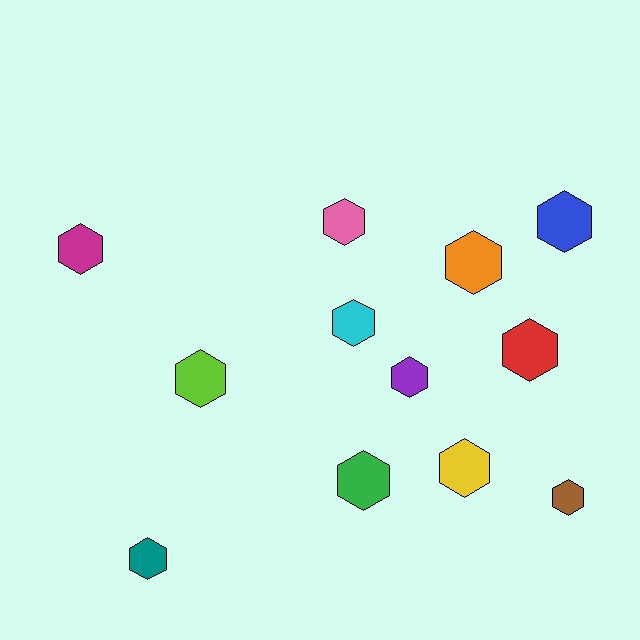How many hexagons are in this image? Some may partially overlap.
There are 12 hexagons.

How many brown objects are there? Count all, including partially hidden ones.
There is 1 brown object.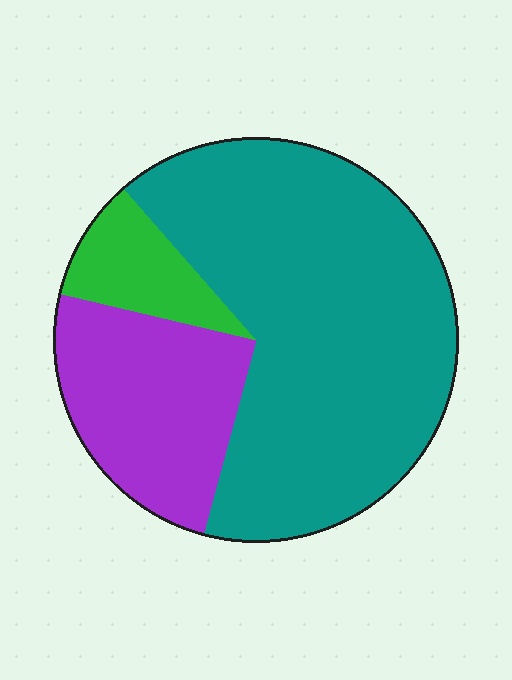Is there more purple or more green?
Purple.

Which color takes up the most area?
Teal, at roughly 65%.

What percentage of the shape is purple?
Purple takes up less than a quarter of the shape.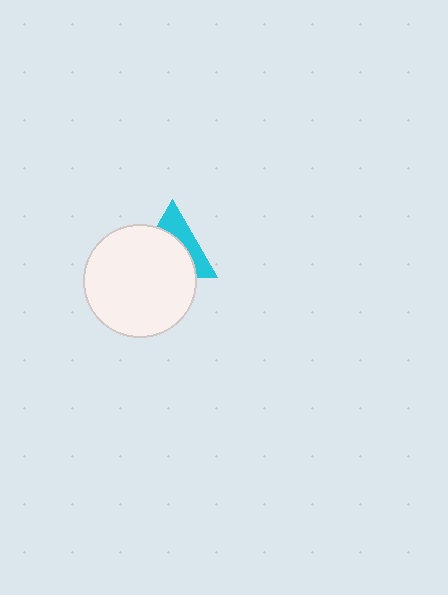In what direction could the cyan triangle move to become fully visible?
The cyan triangle could move up. That would shift it out from behind the white circle entirely.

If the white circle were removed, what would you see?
You would see the complete cyan triangle.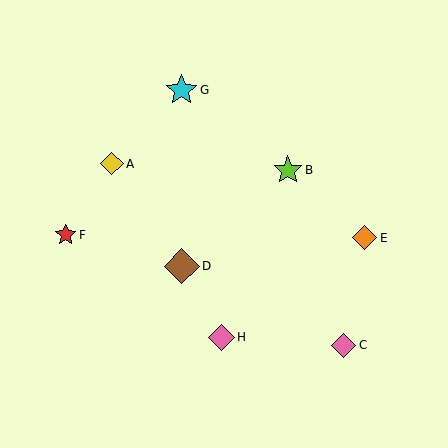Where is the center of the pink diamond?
The center of the pink diamond is at (221, 337).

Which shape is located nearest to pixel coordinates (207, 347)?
The pink diamond (labeled H) at (221, 337) is nearest to that location.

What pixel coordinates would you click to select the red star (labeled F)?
Click at (66, 235) to select the red star F.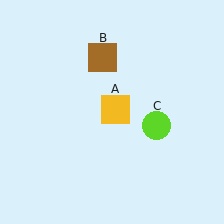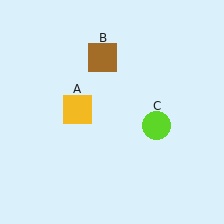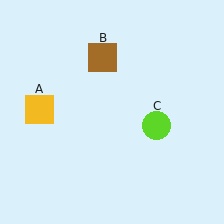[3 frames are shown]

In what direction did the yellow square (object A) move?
The yellow square (object A) moved left.